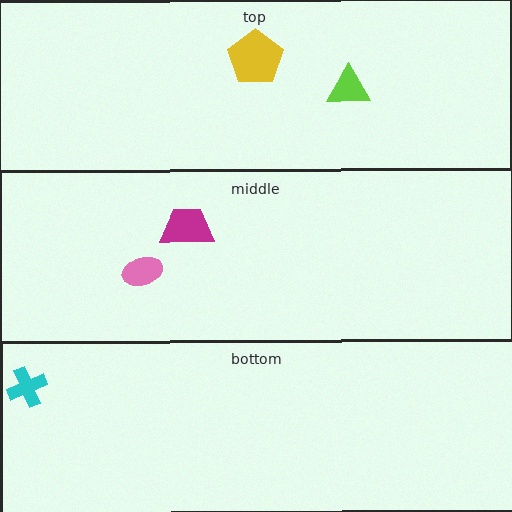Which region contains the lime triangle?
The top region.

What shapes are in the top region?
The lime triangle, the yellow pentagon.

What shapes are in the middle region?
The pink ellipse, the magenta trapezoid.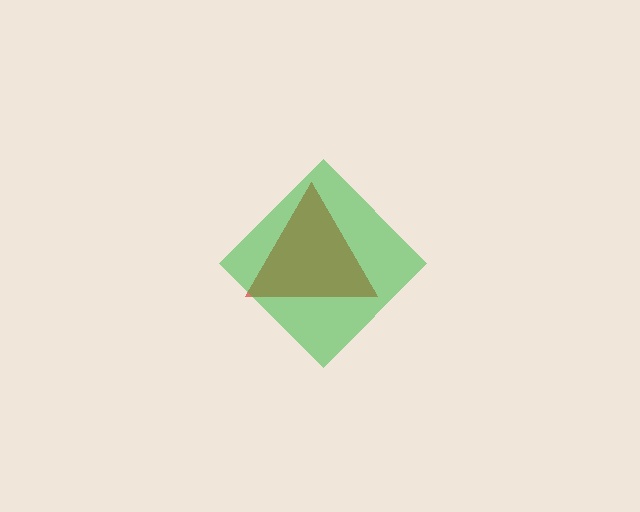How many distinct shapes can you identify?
There are 2 distinct shapes: a red triangle, a green diamond.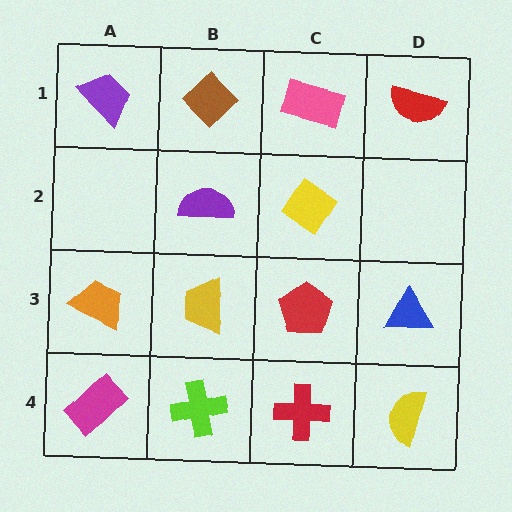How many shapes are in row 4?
4 shapes.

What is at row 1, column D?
A red semicircle.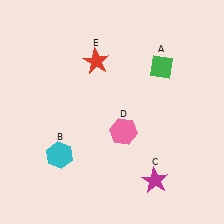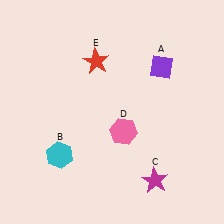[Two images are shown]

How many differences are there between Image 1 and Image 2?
There is 1 difference between the two images.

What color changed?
The diamond (A) changed from green in Image 1 to purple in Image 2.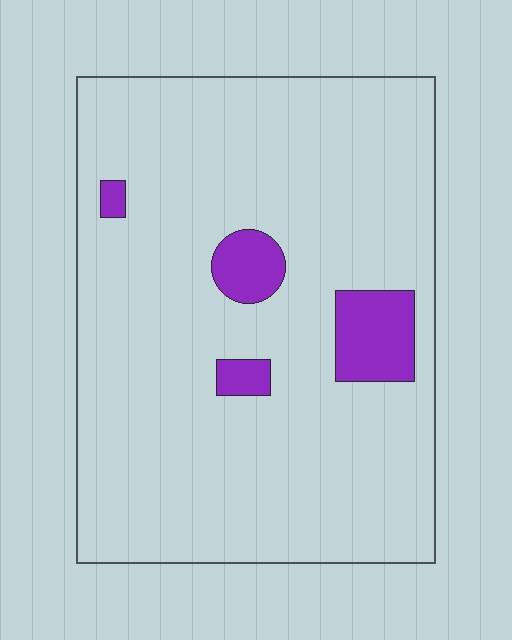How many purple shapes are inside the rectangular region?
4.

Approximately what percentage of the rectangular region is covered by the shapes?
Approximately 10%.